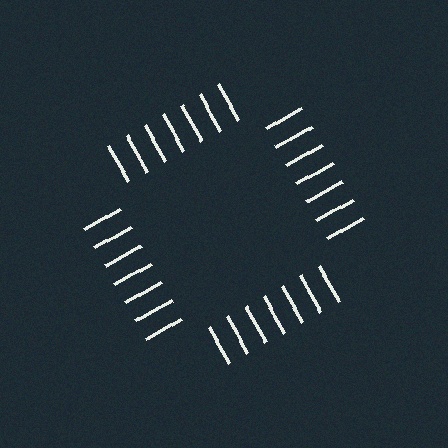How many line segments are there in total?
28 — 7 along each of the 4 edges.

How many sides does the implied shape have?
4 sides — the line-ends trace a square.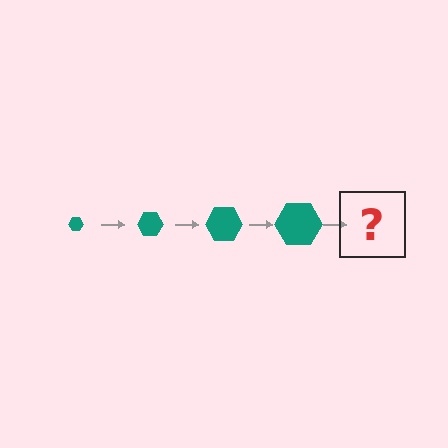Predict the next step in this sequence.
The next step is a teal hexagon, larger than the previous one.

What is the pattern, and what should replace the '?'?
The pattern is that the hexagon gets progressively larger each step. The '?' should be a teal hexagon, larger than the previous one.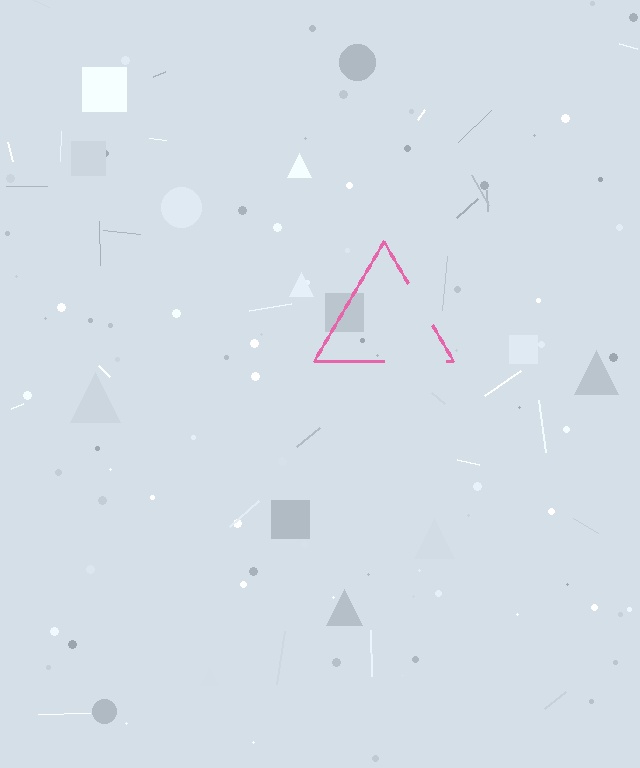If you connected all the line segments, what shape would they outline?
They would outline a triangle.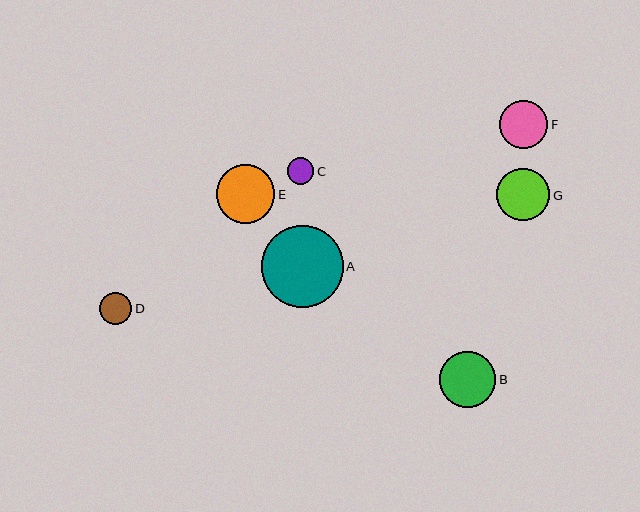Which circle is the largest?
Circle A is the largest with a size of approximately 82 pixels.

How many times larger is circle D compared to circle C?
Circle D is approximately 1.2 times the size of circle C.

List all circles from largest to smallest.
From largest to smallest: A, E, B, G, F, D, C.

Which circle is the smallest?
Circle C is the smallest with a size of approximately 27 pixels.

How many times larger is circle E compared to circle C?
Circle E is approximately 2.2 times the size of circle C.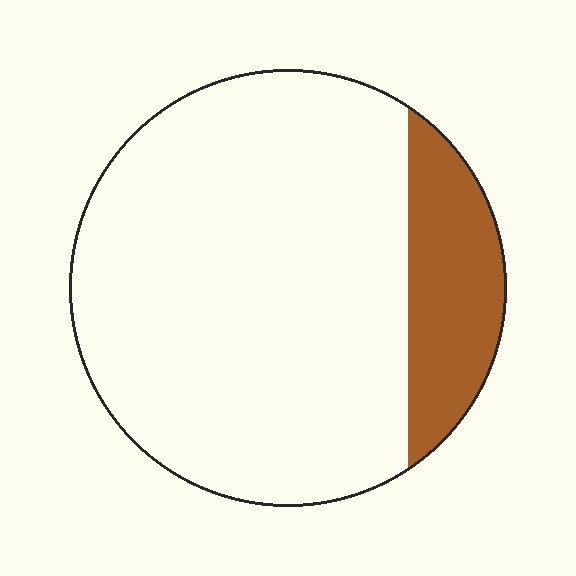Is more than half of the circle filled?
No.